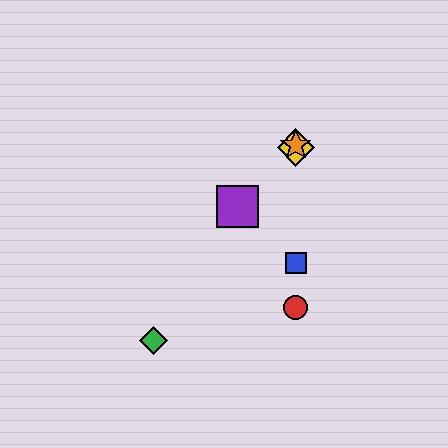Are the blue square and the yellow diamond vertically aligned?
Yes, both are at x≈296.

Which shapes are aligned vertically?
The red circle, the blue square, the yellow diamond, the orange star are aligned vertically.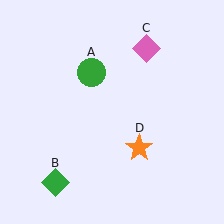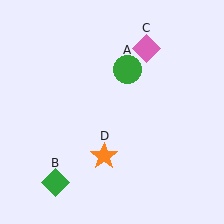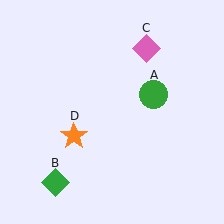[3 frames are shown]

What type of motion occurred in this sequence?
The green circle (object A), orange star (object D) rotated clockwise around the center of the scene.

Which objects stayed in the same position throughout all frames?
Green diamond (object B) and pink diamond (object C) remained stationary.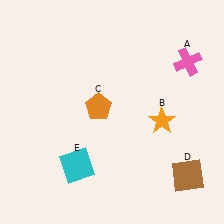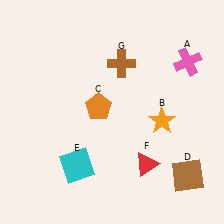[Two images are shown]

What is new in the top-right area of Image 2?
A brown cross (G) was added in the top-right area of Image 2.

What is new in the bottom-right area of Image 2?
A red triangle (F) was added in the bottom-right area of Image 2.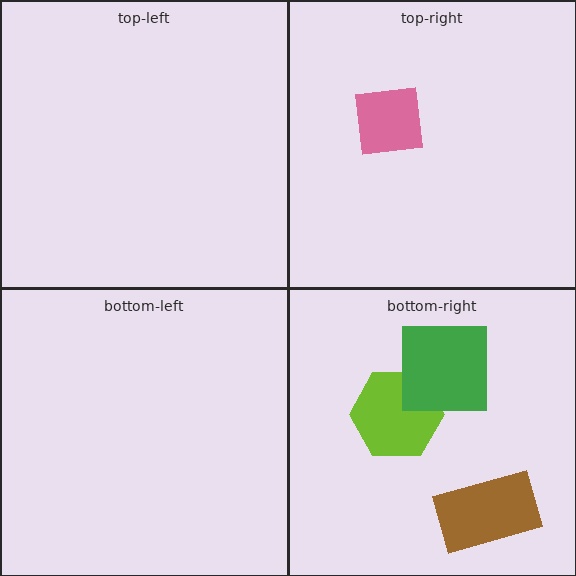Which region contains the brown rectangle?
The bottom-right region.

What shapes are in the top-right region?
The pink square.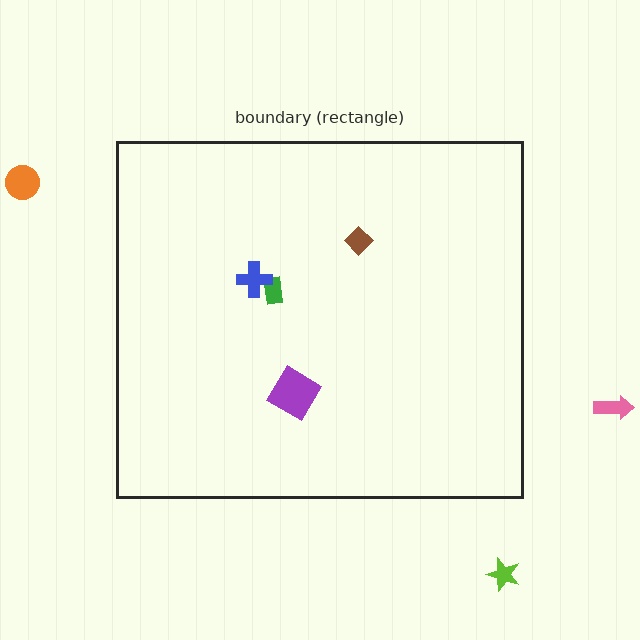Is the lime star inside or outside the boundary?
Outside.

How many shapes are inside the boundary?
4 inside, 3 outside.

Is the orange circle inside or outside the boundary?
Outside.